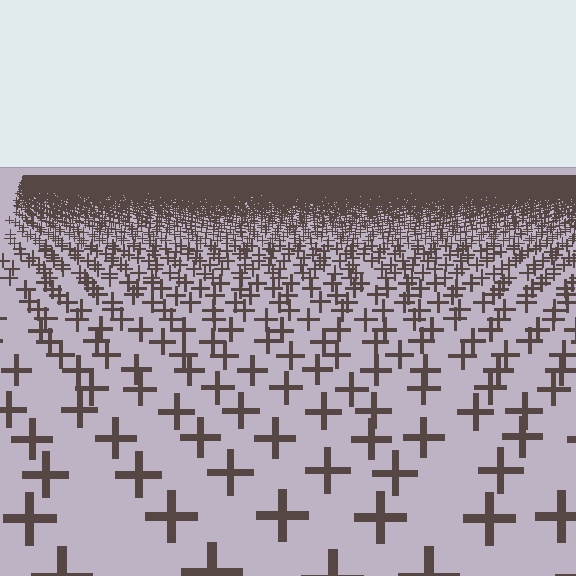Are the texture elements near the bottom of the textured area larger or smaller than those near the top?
Larger. Near the bottom, elements are closer to the viewer and appear at a bigger on-screen size.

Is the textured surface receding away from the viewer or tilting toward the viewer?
The surface is receding away from the viewer. Texture elements get smaller and denser toward the top.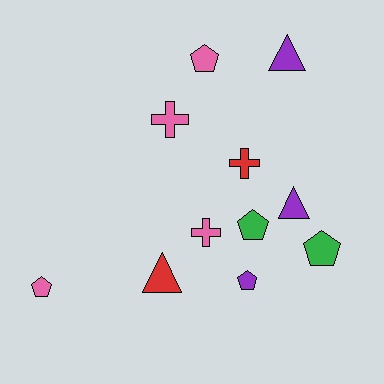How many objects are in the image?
There are 11 objects.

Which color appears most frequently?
Pink, with 4 objects.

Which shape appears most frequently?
Pentagon, with 5 objects.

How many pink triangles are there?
There are no pink triangles.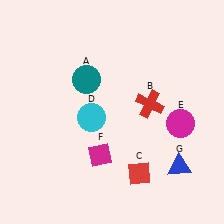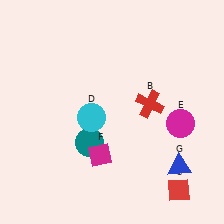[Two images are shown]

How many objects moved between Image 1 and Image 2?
2 objects moved between the two images.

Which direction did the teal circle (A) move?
The teal circle (A) moved down.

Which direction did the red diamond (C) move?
The red diamond (C) moved right.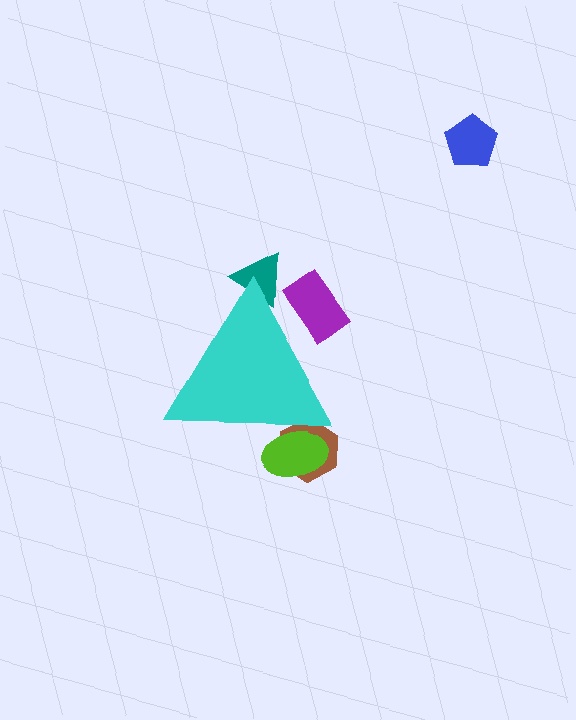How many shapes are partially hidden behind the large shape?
4 shapes are partially hidden.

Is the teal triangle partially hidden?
Yes, the teal triangle is partially hidden behind the cyan triangle.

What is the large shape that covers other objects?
A cyan triangle.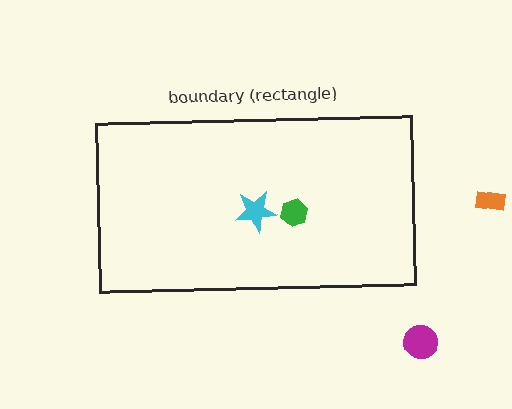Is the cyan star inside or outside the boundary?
Inside.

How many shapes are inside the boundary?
2 inside, 2 outside.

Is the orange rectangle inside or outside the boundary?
Outside.